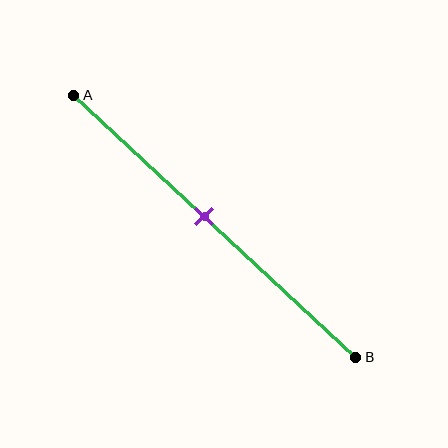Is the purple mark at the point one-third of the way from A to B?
No, the mark is at about 45% from A, not at the 33% one-third point.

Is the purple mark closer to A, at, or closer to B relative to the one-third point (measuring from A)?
The purple mark is closer to point B than the one-third point of segment AB.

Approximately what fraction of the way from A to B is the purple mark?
The purple mark is approximately 45% of the way from A to B.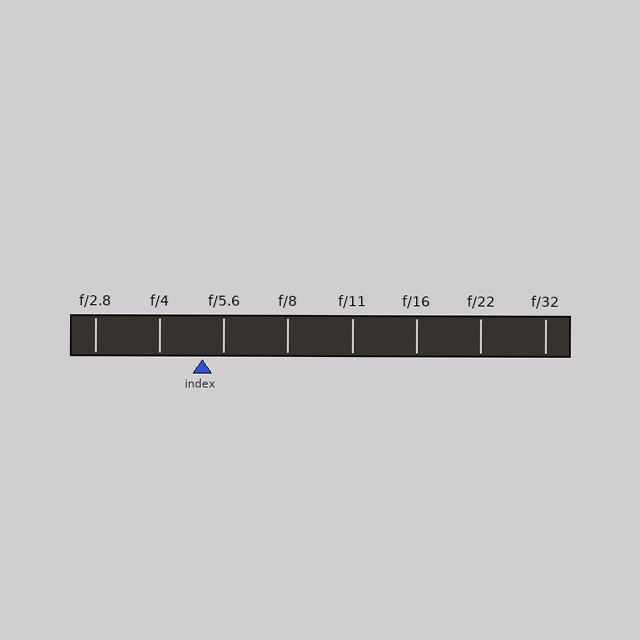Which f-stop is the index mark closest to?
The index mark is closest to f/5.6.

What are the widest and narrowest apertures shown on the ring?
The widest aperture shown is f/2.8 and the narrowest is f/32.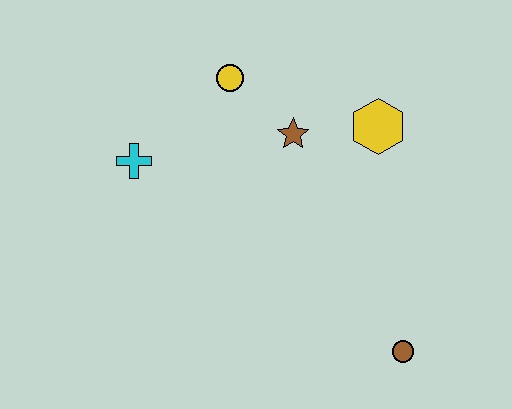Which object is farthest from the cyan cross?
The brown circle is farthest from the cyan cross.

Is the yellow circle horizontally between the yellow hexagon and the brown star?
No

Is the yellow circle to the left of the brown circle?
Yes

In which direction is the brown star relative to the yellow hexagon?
The brown star is to the left of the yellow hexagon.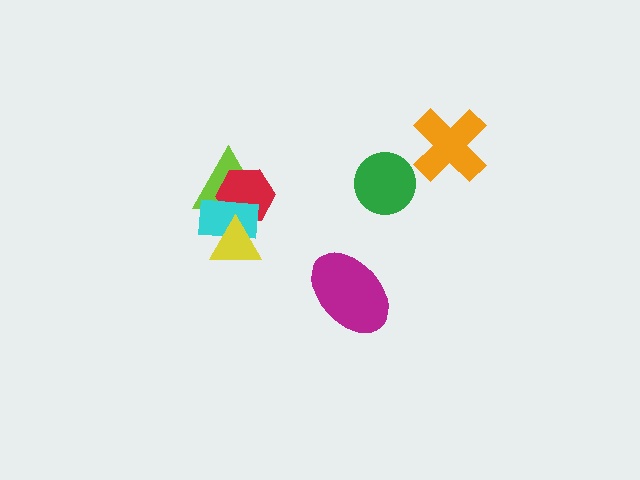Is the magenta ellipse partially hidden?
No, no other shape covers it.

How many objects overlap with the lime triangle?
3 objects overlap with the lime triangle.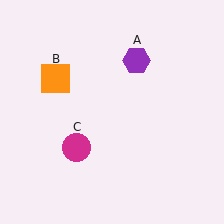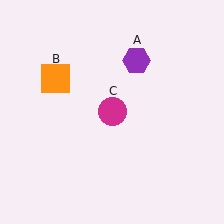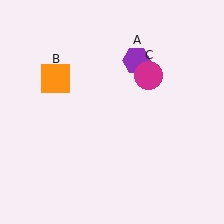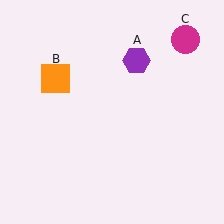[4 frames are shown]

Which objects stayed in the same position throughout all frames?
Purple hexagon (object A) and orange square (object B) remained stationary.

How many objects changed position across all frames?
1 object changed position: magenta circle (object C).